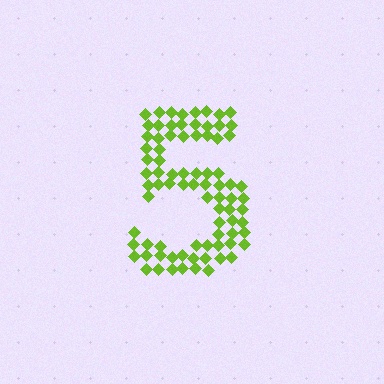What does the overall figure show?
The overall figure shows the digit 5.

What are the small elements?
The small elements are diamonds.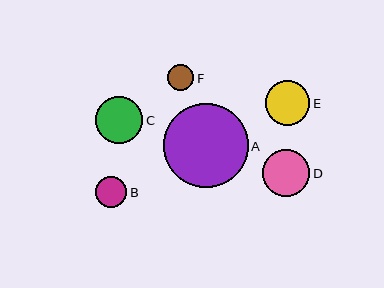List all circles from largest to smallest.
From largest to smallest: A, C, D, E, B, F.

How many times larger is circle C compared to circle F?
Circle C is approximately 1.8 times the size of circle F.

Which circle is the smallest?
Circle F is the smallest with a size of approximately 26 pixels.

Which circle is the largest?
Circle A is the largest with a size of approximately 85 pixels.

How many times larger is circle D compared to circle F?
Circle D is approximately 1.8 times the size of circle F.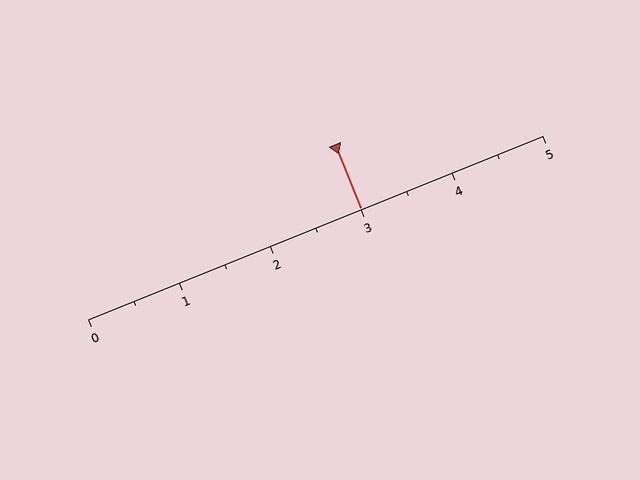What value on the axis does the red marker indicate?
The marker indicates approximately 3.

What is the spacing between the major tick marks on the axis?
The major ticks are spaced 1 apart.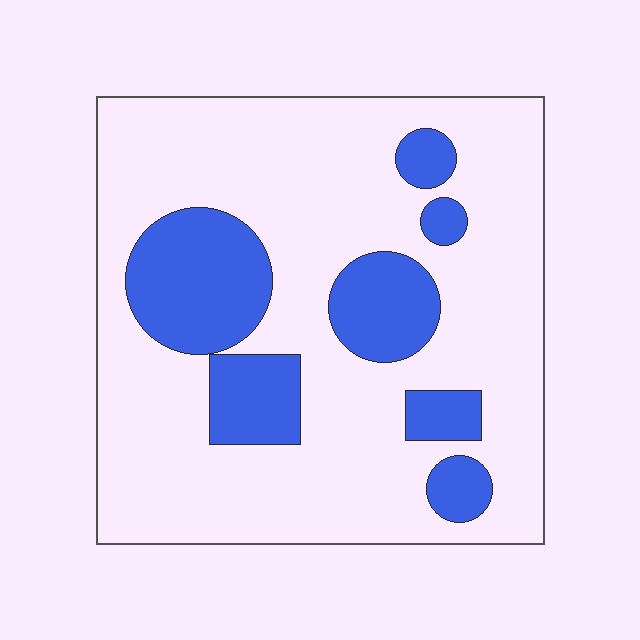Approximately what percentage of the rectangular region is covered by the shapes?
Approximately 25%.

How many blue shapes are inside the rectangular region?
7.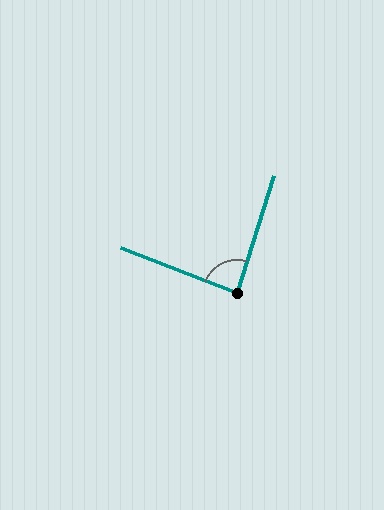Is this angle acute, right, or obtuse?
It is approximately a right angle.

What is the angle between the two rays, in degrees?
Approximately 86 degrees.